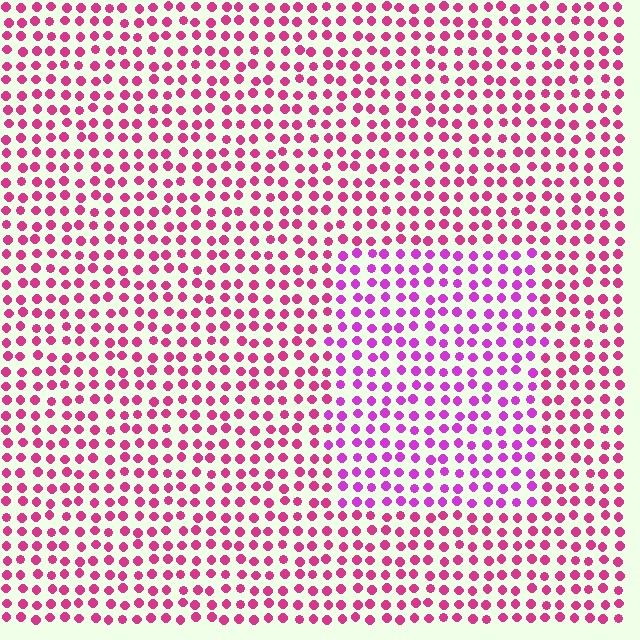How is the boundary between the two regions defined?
The boundary is defined purely by a slight shift in hue (about 30 degrees). Spacing, size, and orientation are identical on both sides.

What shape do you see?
I see a rectangle.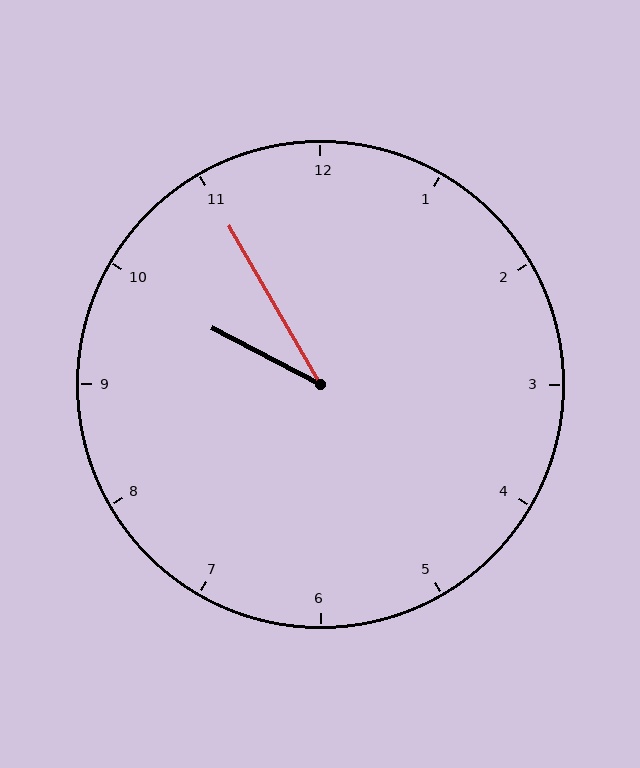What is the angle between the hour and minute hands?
Approximately 32 degrees.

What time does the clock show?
9:55.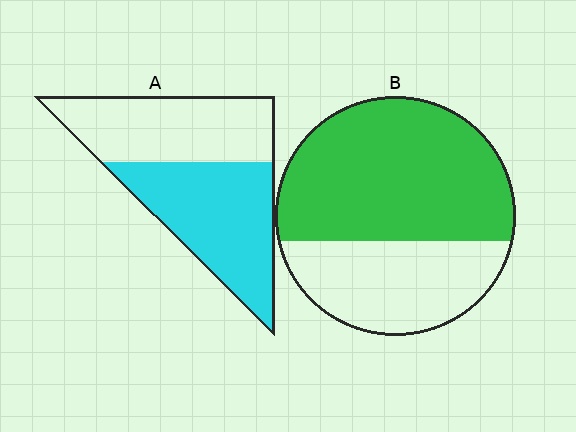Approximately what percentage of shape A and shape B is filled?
A is approximately 55% and B is approximately 65%.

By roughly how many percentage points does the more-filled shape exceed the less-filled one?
By roughly 10 percentage points (B over A).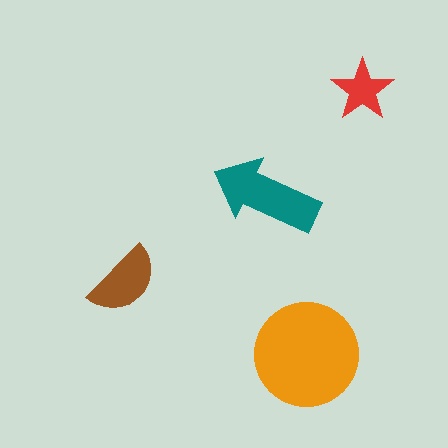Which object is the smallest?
The red star.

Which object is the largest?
The orange circle.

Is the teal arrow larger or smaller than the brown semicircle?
Larger.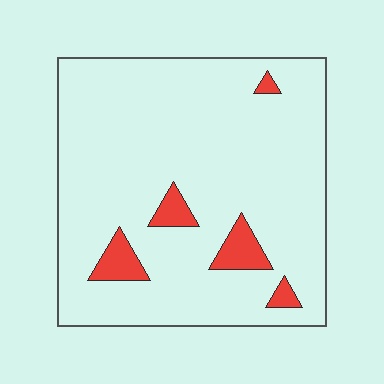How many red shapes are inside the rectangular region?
5.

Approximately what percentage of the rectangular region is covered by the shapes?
Approximately 10%.